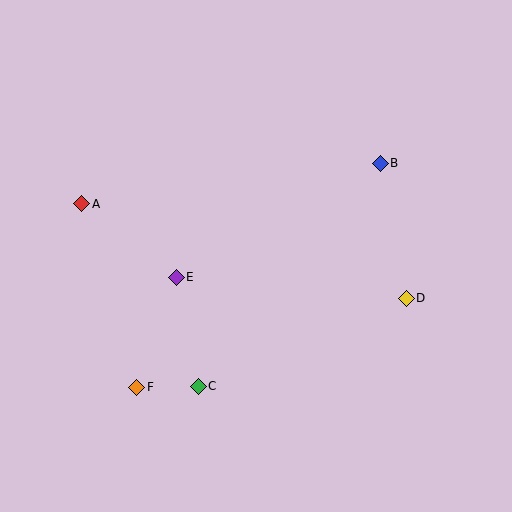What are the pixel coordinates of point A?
Point A is at (82, 204).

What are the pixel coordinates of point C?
Point C is at (198, 386).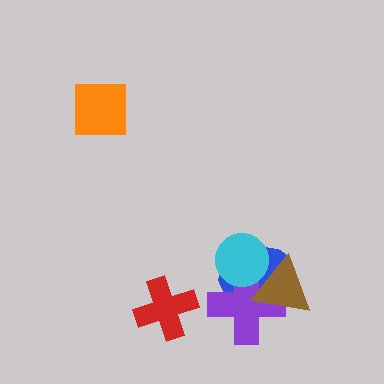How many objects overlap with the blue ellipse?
3 objects overlap with the blue ellipse.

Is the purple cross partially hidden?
Yes, it is partially covered by another shape.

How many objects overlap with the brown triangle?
3 objects overlap with the brown triangle.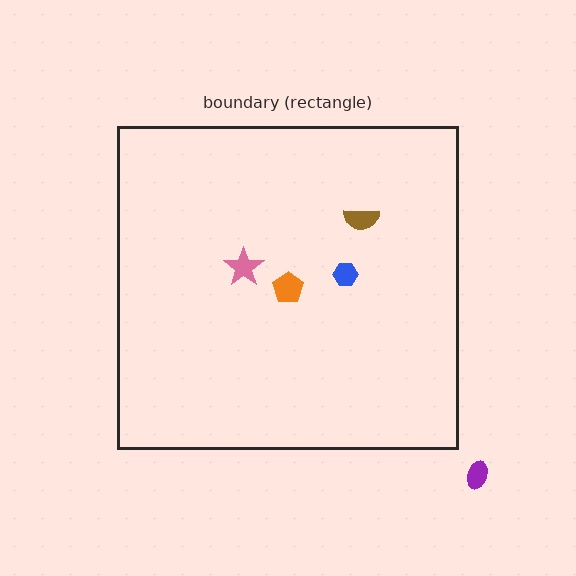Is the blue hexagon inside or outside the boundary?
Inside.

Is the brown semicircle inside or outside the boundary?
Inside.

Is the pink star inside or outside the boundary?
Inside.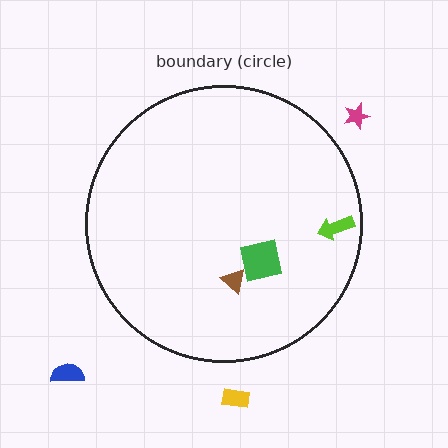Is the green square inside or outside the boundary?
Inside.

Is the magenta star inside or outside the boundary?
Outside.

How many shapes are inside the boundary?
3 inside, 3 outside.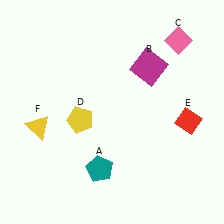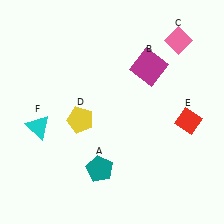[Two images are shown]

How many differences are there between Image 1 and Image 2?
There is 1 difference between the two images.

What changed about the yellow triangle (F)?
In Image 1, F is yellow. In Image 2, it changed to cyan.